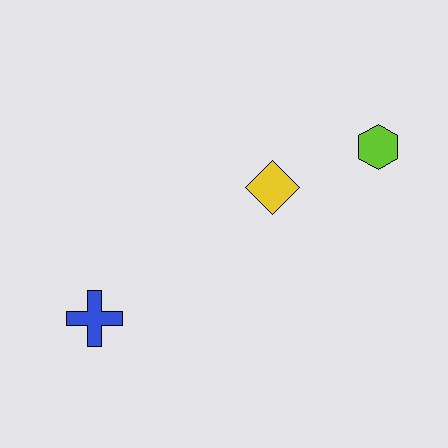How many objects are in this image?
There are 3 objects.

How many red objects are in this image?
There are no red objects.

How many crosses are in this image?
There is 1 cross.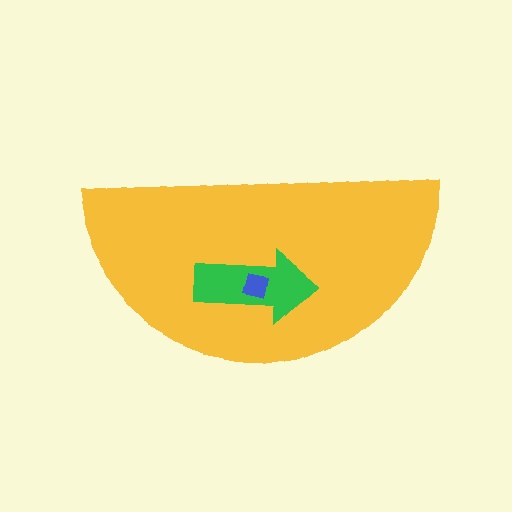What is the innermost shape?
The blue square.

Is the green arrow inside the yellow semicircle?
Yes.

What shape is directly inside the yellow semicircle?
The green arrow.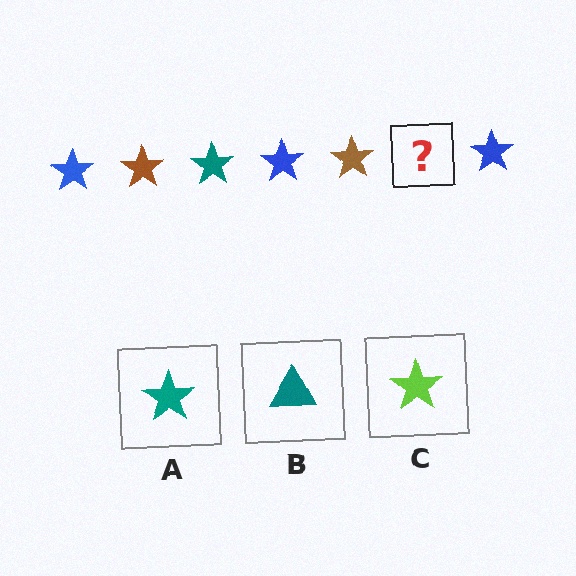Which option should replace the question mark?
Option A.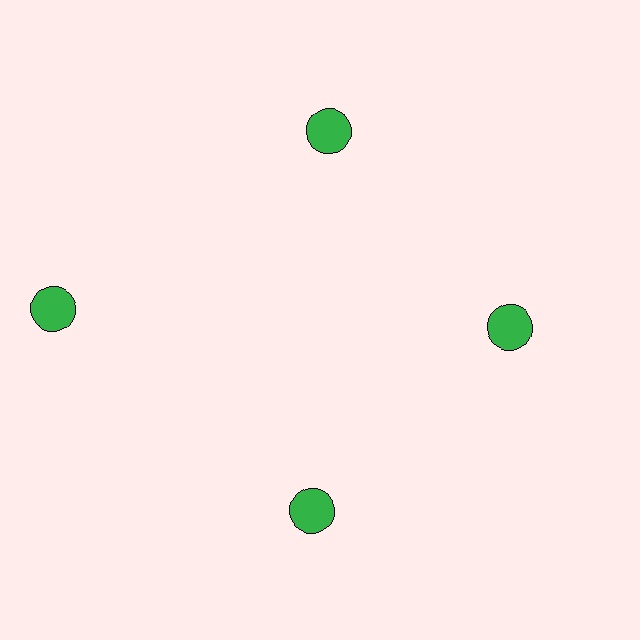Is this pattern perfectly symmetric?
No. The 4 green circles are arranged in a ring, but one element near the 9 o'clock position is pushed outward from the center, breaking the 4-fold rotational symmetry.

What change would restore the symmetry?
The symmetry would be restored by moving it inward, back onto the ring so that all 4 circles sit at equal angles and equal distance from the center.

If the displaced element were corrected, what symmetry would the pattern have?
It would have 4-fold rotational symmetry — the pattern would map onto itself every 90 degrees.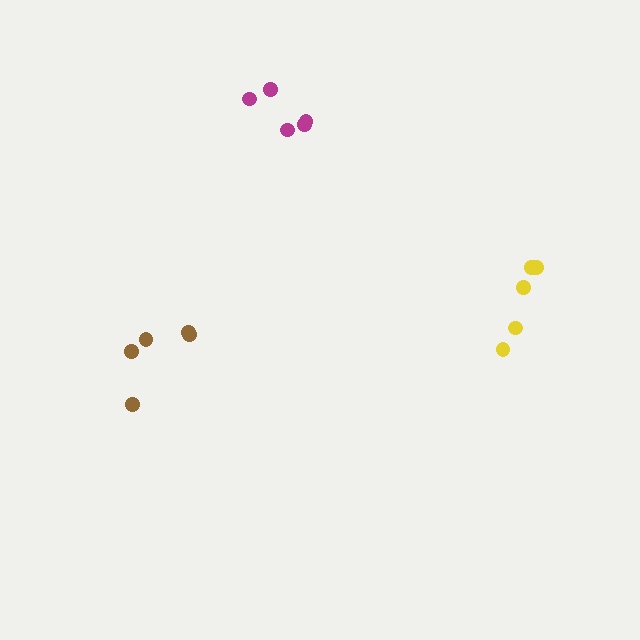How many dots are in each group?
Group 1: 5 dots, Group 2: 5 dots, Group 3: 5 dots (15 total).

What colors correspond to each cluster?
The clusters are colored: brown, magenta, yellow.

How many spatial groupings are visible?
There are 3 spatial groupings.